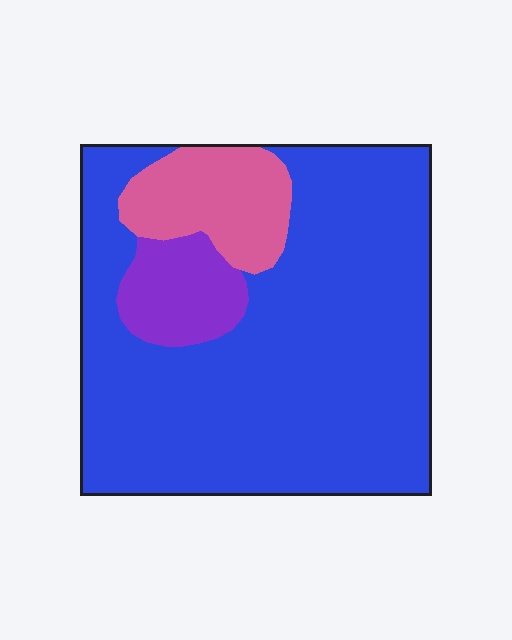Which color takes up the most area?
Blue, at roughly 80%.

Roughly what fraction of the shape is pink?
Pink takes up about one eighth (1/8) of the shape.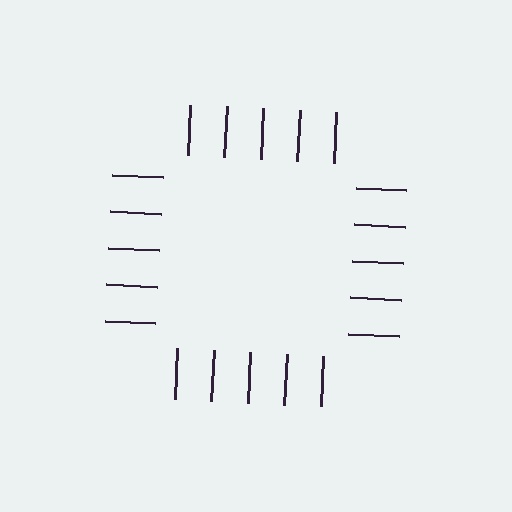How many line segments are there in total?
20 — 5 along each of the 4 edges.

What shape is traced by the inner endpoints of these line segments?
An illusory square — the line segments terminate on its edges but no continuous stroke is drawn.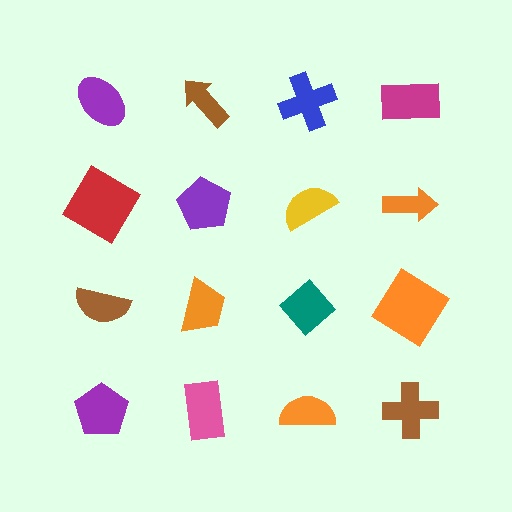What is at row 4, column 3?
An orange semicircle.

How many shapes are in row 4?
4 shapes.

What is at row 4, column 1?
A purple pentagon.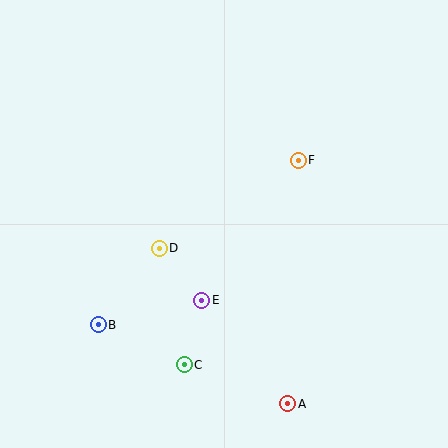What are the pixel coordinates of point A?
Point A is at (288, 404).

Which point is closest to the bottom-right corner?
Point A is closest to the bottom-right corner.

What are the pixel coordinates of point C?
Point C is at (184, 365).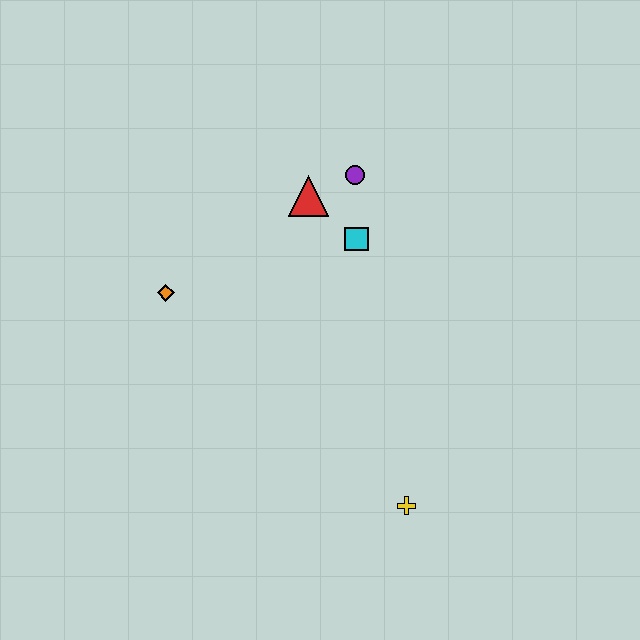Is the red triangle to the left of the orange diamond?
No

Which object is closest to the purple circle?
The red triangle is closest to the purple circle.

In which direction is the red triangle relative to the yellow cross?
The red triangle is above the yellow cross.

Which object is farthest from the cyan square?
The yellow cross is farthest from the cyan square.